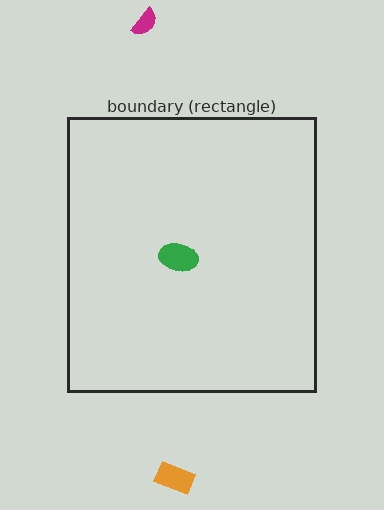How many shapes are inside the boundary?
1 inside, 2 outside.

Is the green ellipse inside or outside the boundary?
Inside.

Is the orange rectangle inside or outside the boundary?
Outside.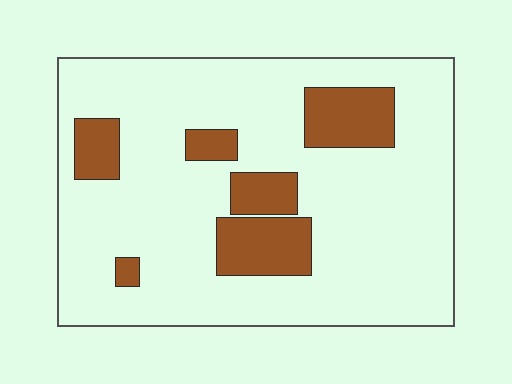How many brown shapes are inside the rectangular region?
6.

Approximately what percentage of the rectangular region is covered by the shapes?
Approximately 20%.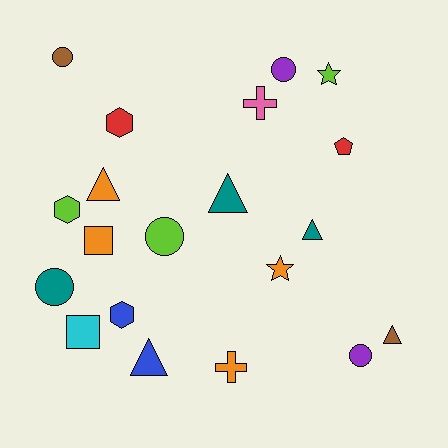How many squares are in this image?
There are 2 squares.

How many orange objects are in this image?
There are 4 orange objects.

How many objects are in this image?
There are 20 objects.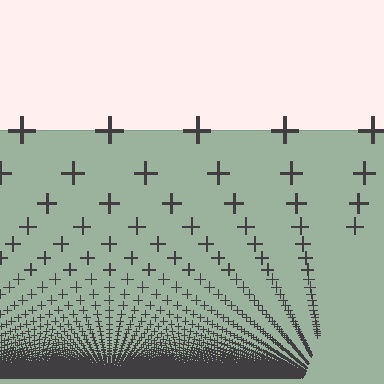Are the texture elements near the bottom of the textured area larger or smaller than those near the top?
Smaller. The gradient is inverted — elements near the bottom are smaller and denser.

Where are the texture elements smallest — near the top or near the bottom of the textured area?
Near the bottom.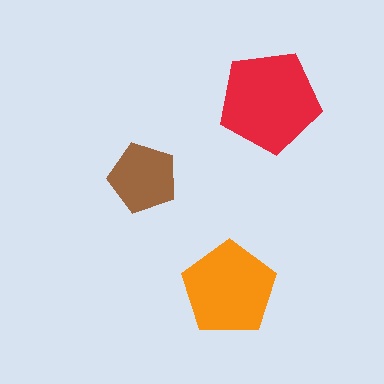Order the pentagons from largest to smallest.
the red one, the orange one, the brown one.